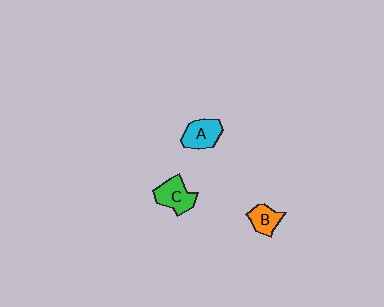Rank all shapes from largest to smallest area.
From largest to smallest: C (green), A (cyan), B (orange).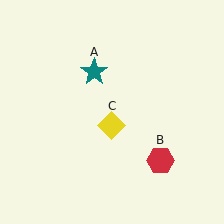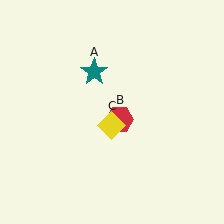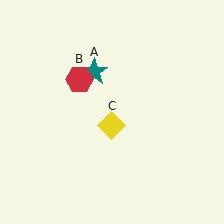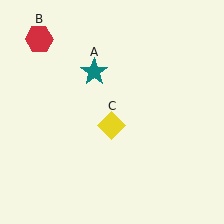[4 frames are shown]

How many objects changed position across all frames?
1 object changed position: red hexagon (object B).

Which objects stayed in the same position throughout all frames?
Teal star (object A) and yellow diamond (object C) remained stationary.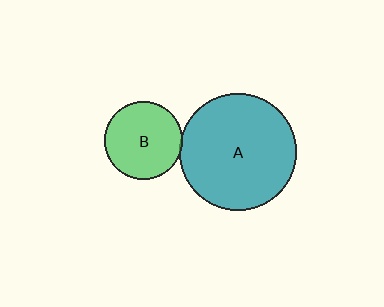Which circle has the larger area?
Circle A (teal).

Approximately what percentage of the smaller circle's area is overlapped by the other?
Approximately 5%.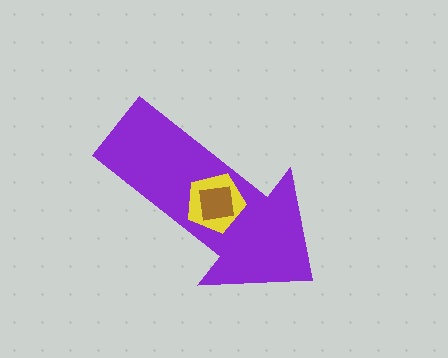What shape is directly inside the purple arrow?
The yellow pentagon.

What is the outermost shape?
The purple arrow.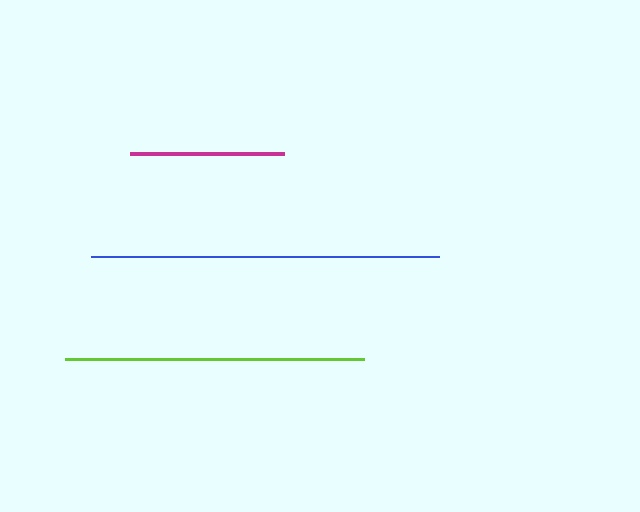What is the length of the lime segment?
The lime segment is approximately 299 pixels long.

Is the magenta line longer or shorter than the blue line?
The blue line is longer than the magenta line.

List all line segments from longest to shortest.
From longest to shortest: blue, lime, magenta.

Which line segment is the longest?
The blue line is the longest at approximately 348 pixels.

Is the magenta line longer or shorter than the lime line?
The lime line is longer than the magenta line.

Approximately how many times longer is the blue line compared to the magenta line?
The blue line is approximately 2.3 times the length of the magenta line.